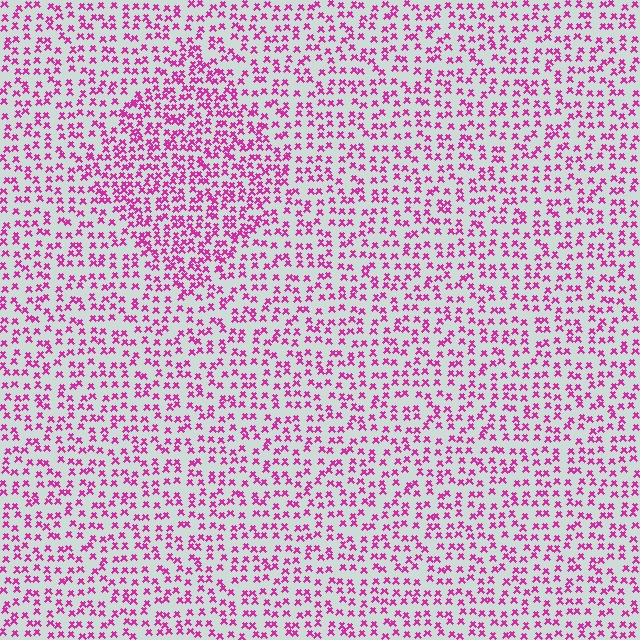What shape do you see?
I see a diamond.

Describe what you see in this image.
The image contains small magenta elements arranged at two different densities. A diamond-shaped region is visible where the elements are more densely packed than the surrounding area.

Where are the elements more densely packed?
The elements are more densely packed inside the diamond boundary.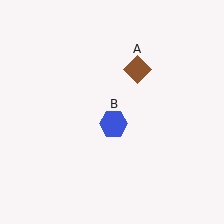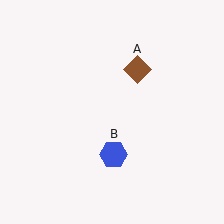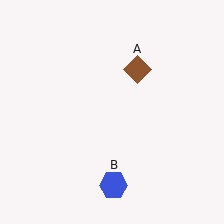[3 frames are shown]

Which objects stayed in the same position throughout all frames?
Brown diamond (object A) remained stationary.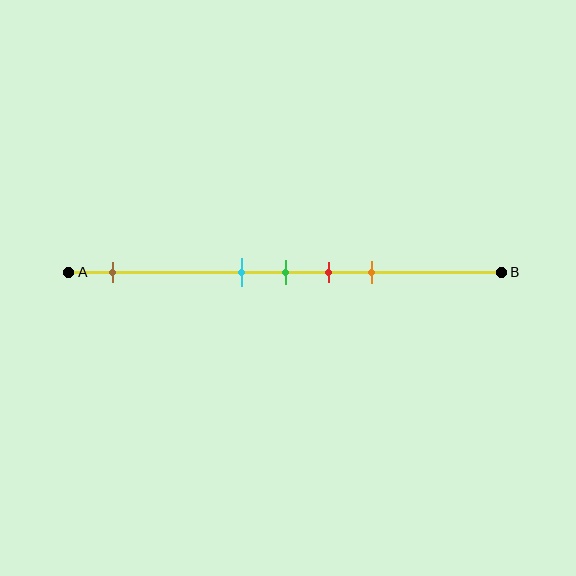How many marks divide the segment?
There are 5 marks dividing the segment.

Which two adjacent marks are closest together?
The cyan and green marks are the closest adjacent pair.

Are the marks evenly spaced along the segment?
No, the marks are not evenly spaced.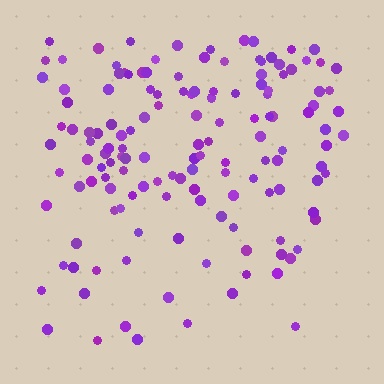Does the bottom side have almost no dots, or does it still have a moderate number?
Still a moderate number, just noticeably fewer than the top.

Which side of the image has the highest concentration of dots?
The top.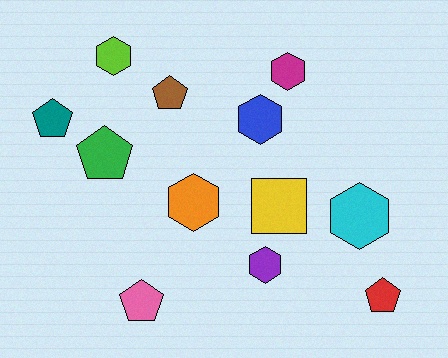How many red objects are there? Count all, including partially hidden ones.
There is 1 red object.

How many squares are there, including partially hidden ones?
There is 1 square.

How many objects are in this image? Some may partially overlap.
There are 12 objects.